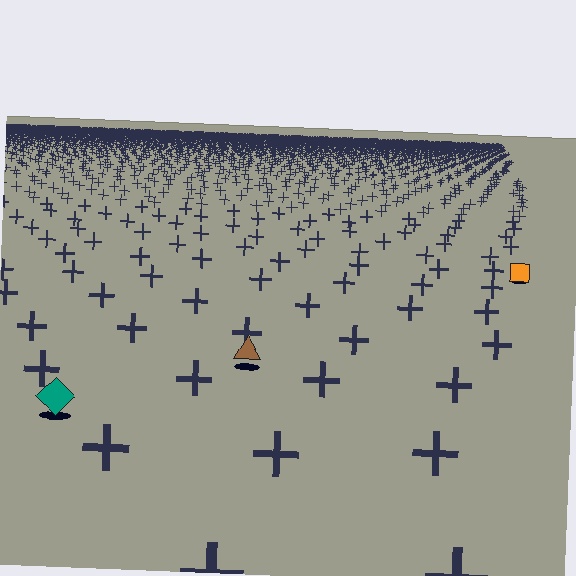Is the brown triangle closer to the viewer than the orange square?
Yes. The brown triangle is closer — you can tell from the texture gradient: the ground texture is coarser near it.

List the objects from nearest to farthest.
From nearest to farthest: the teal diamond, the brown triangle, the orange square.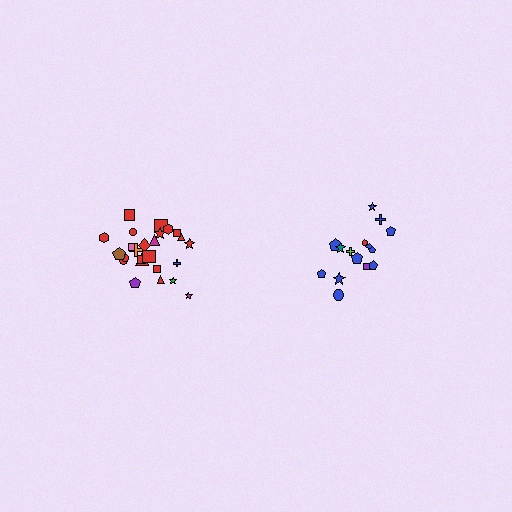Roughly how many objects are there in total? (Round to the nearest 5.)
Roughly 40 objects in total.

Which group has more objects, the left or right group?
The left group.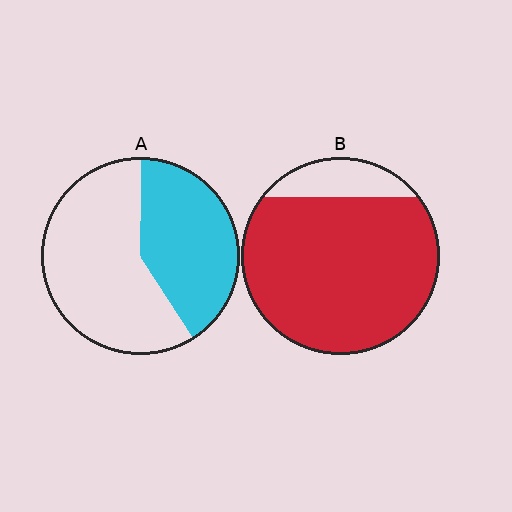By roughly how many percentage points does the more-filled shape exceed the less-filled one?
By roughly 45 percentage points (B over A).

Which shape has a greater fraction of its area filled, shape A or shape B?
Shape B.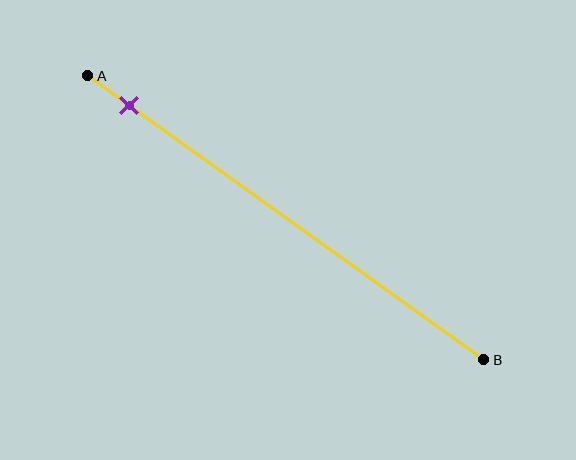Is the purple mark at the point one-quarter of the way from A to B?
No, the mark is at about 10% from A, not at the 25% one-quarter point.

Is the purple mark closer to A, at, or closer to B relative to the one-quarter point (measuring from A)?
The purple mark is closer to point A than the one-quarter point of segment AB.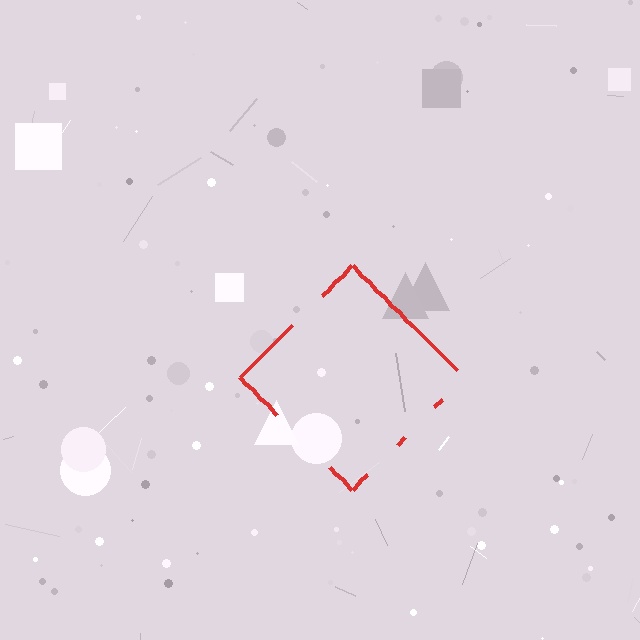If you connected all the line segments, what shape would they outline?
They would outline a diamond.